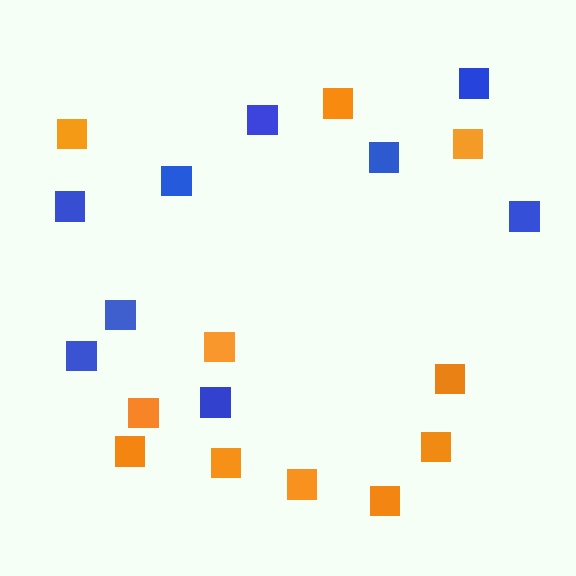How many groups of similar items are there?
There are 2 groups: one group of orange squares (11) and one group of blue squares (9).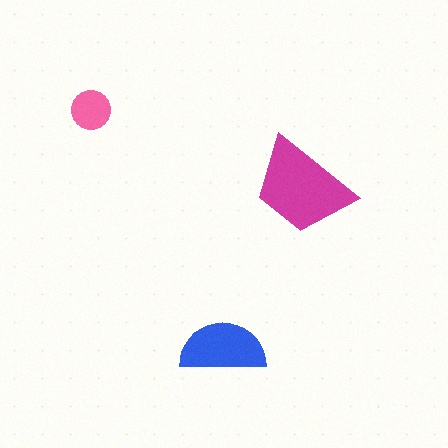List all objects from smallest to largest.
The pink circle, the blue semicircle, the magenta trapezoid.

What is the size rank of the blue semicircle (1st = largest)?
2nd.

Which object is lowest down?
The blue semicircle is bottommost.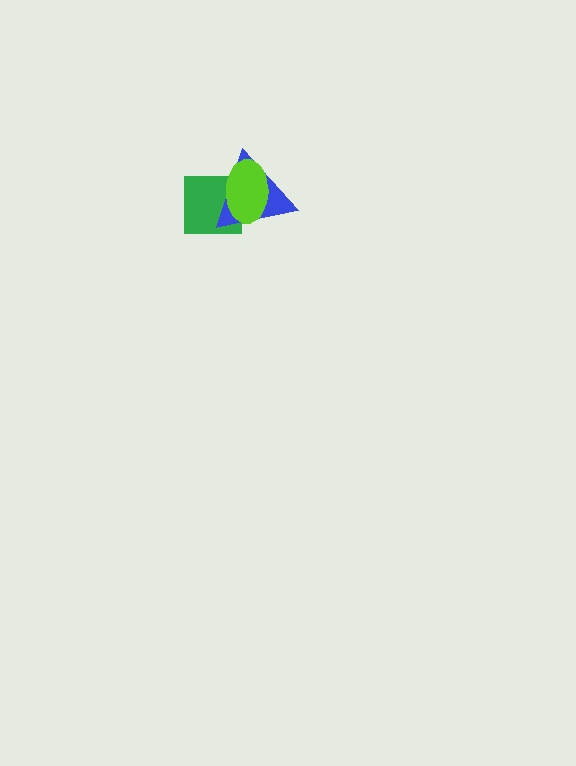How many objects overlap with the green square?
2 objects overlap with the green square.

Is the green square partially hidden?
Yes, it is partially covered by another shape.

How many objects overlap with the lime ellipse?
2 objects overlap with the lime ellipse.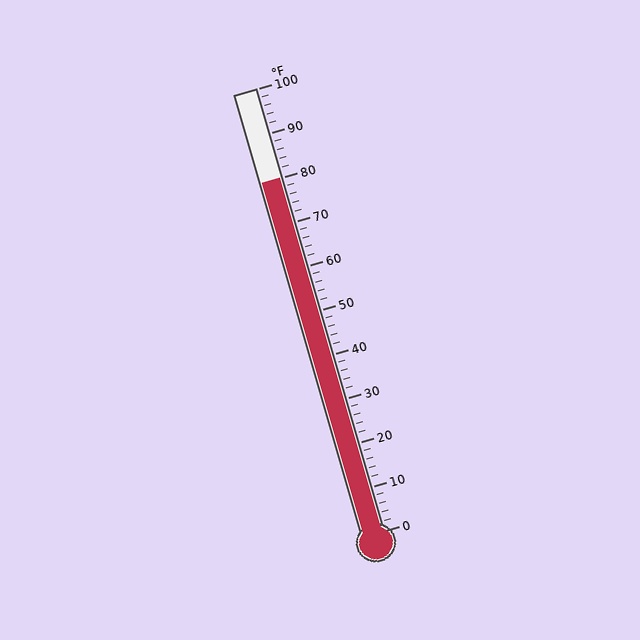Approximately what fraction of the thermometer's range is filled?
The thermometer is filled to approximately 80% of its range.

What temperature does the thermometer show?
The thermometer shows approximately 80°F.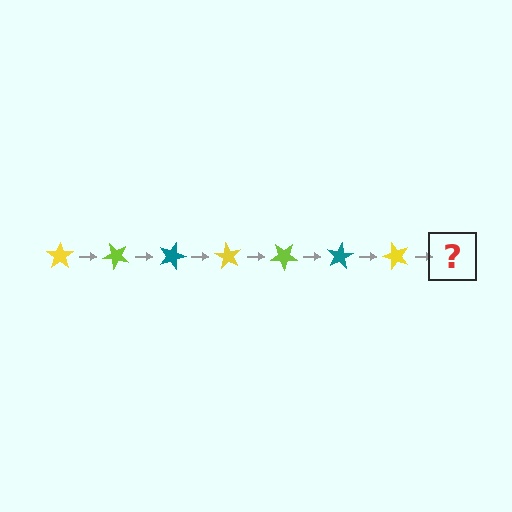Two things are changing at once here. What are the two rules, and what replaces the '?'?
The two rules are that it rotates 45 degrees each step and the color cycles through yellow, lime, and teal. The '?' should be a lime star, rotated 315 degrees from the start.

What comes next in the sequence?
The next element should be a lime star, rotated 315 degrees from the start.